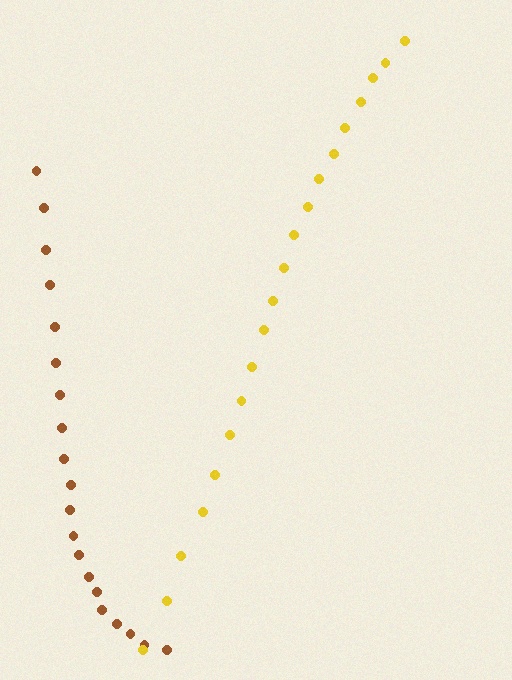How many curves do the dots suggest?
There are 2 distinct paths.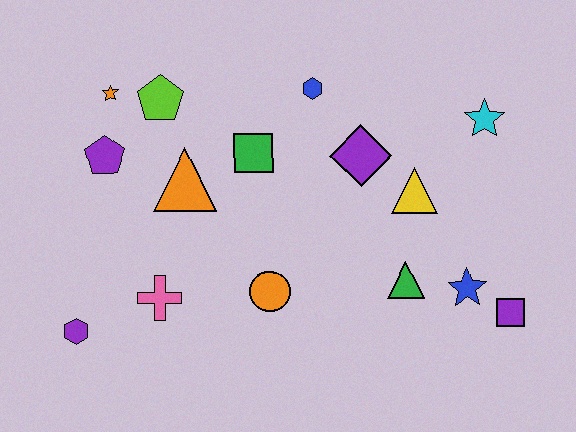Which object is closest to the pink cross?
The purple hexagon is closest to the pink cross.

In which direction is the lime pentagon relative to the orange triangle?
The lime pentagon is above the orange triangle.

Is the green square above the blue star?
Yes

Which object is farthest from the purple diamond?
The purple hexagon is farthest from the purple diamond.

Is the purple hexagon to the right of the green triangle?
No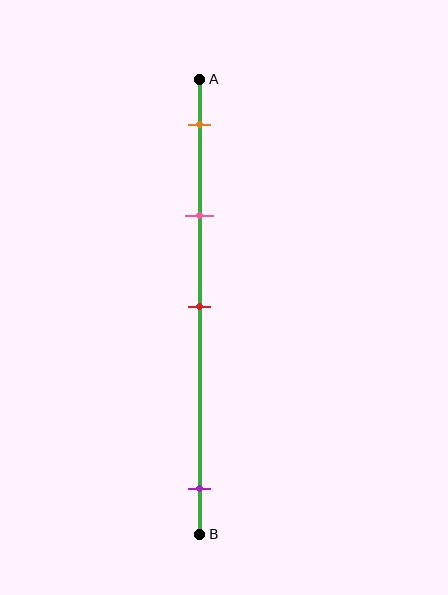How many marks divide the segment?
There are 4 marks dividing the segment.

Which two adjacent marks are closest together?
The orange and pink marks are the closest adjacent pair.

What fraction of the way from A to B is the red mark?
The red mark is approximately 50% (0.5) of the way from A to B.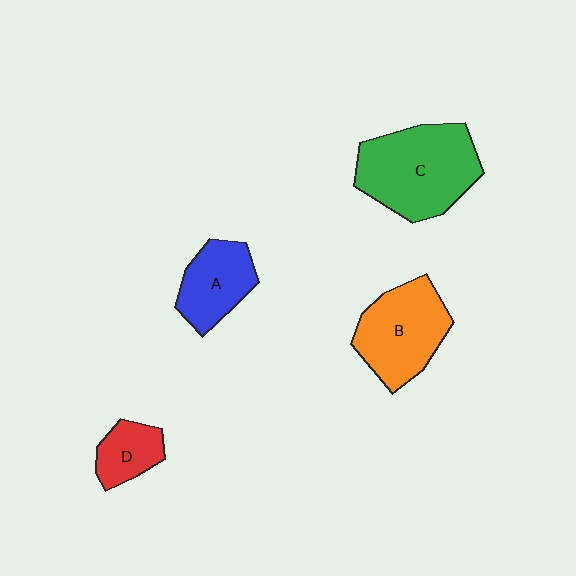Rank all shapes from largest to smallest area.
From largest to smallest: C (green), B (orange), A (blue), D (red).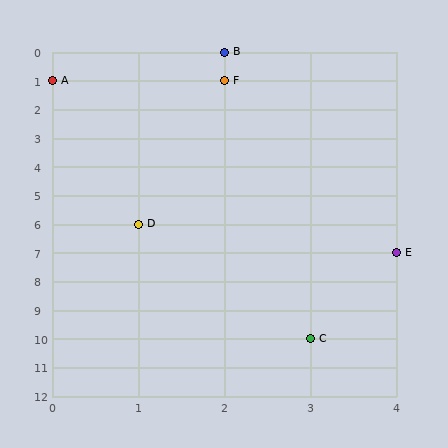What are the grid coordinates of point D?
Point D is at grid coordinates (1, 6).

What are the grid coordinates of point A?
Point A is at grid coordinates (0, 1).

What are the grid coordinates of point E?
Point E is at grid coordinates (4, 7).